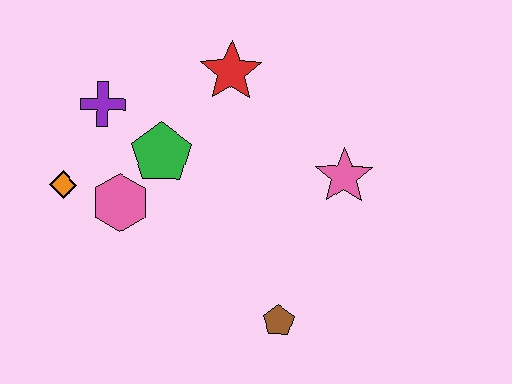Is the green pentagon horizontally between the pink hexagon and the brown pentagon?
Yes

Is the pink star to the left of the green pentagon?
No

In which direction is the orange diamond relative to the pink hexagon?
The orange diamond is to the left of the pink hexagon.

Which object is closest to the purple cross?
The green pentagon is closest to the purple cross.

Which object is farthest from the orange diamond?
The pink star is farthest from the orange diamond.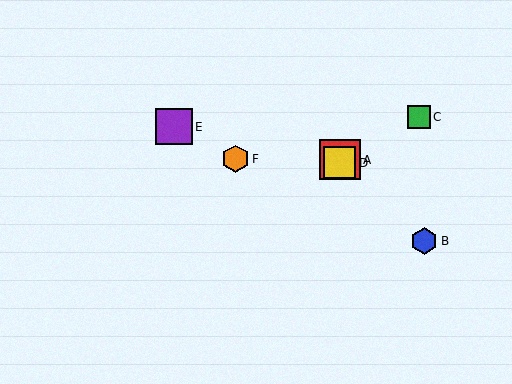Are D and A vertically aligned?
Yes, both are at x≈340.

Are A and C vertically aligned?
No, A is at x≈340 and C is at x≈419.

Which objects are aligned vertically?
Objects A, D are aligned vertically.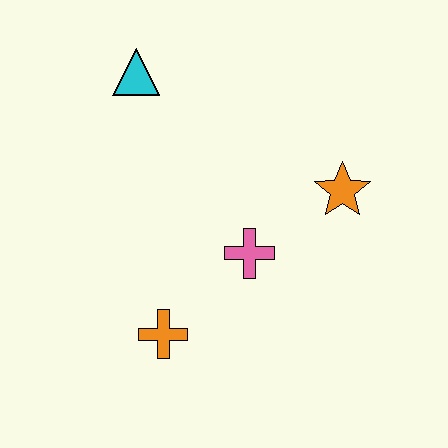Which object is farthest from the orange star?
The cyan triangle is farthest from the orange star.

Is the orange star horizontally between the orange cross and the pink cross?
No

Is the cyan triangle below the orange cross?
No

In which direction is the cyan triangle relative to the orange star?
The cyan triangle is to the left of the orange star.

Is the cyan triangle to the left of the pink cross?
Yes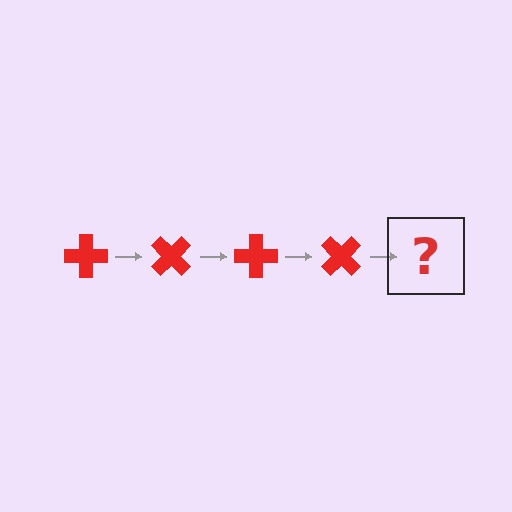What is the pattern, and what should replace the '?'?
The pattern is that the cross rotates 45 degrees each step. The '?' should be a red cross rotated 180 degrees.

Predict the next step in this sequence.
The next step is a red cross rotated 180 degrees.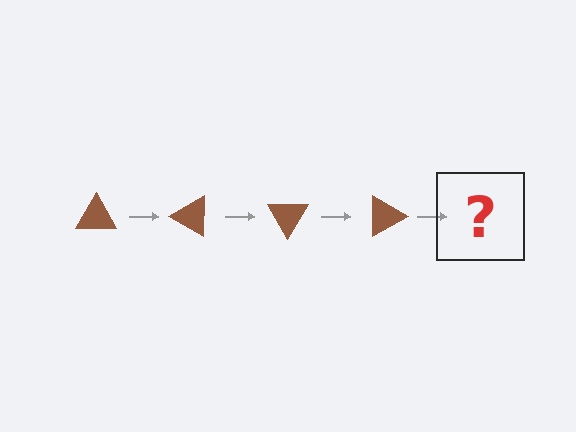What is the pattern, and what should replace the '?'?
The pattern is that the triangle rotates 30 degrees each step. The '?' should be a brown triangle rotated 120 degrees.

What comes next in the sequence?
The next element should be a brown triangle rotated 120 degrees.